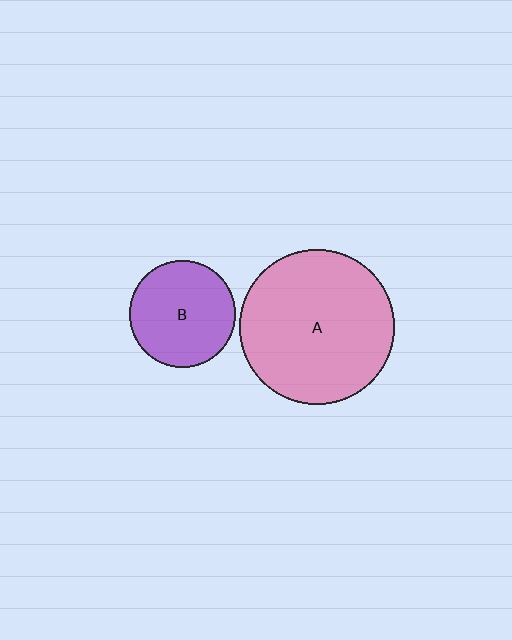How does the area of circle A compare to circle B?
Approximately 2.1 times.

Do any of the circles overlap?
No, none of the circles overlap.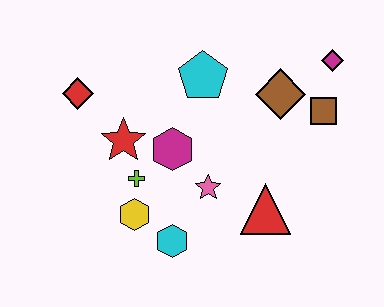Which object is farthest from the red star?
The magenta diamond is farthest from the red star.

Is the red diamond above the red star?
Yes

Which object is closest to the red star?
The lime cross is closest to the red star.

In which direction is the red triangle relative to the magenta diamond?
The red triangle is below the magenta diamond.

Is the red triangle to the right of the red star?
Yes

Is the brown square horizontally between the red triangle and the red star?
No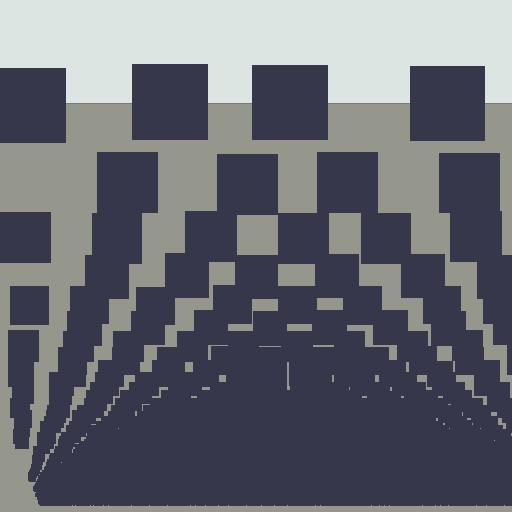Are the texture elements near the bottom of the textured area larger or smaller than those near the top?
Smaller. The gradient is inverted — elements near the bottom are smaller and denser.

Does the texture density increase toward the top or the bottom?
Density increases toward the bottom.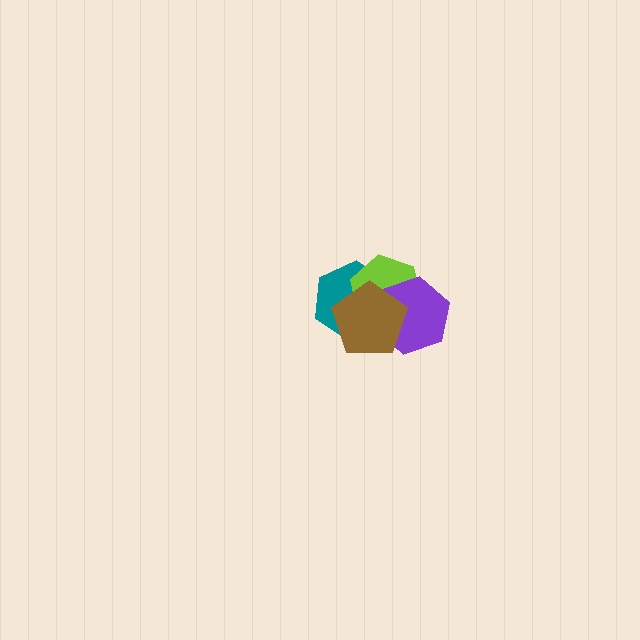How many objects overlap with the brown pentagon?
3 objects overlap with the brown pentagon.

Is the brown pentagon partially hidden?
No, no other shape covers it.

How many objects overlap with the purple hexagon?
3 objects overlap with the purple hexagon.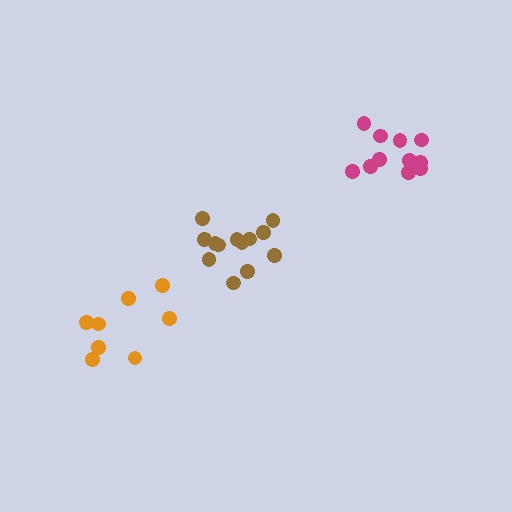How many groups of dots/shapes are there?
There are 3 groups.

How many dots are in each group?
Group 1: 11 dots, Group 2: 13 dots, Group 3: 8 dots (32 total).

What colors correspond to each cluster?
The clusters are colored: magenta, brown, orange.